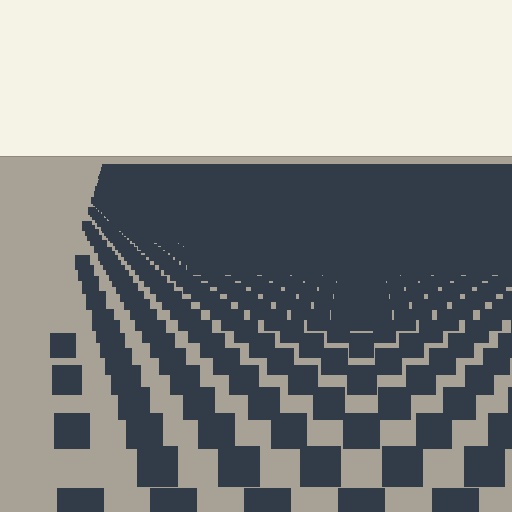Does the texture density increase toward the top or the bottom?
Density increases toward the top.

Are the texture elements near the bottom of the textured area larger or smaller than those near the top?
Larger. Near the bottom, elements are closer to the viewer and appear at a bigger on-screen size.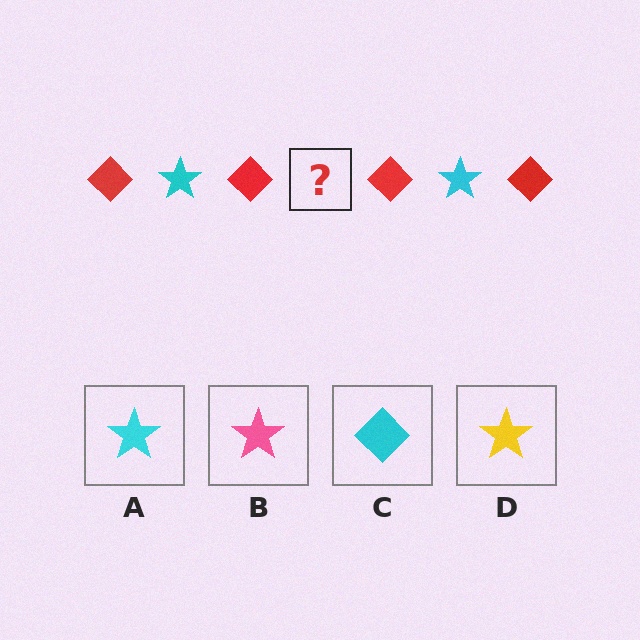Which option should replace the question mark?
Option A.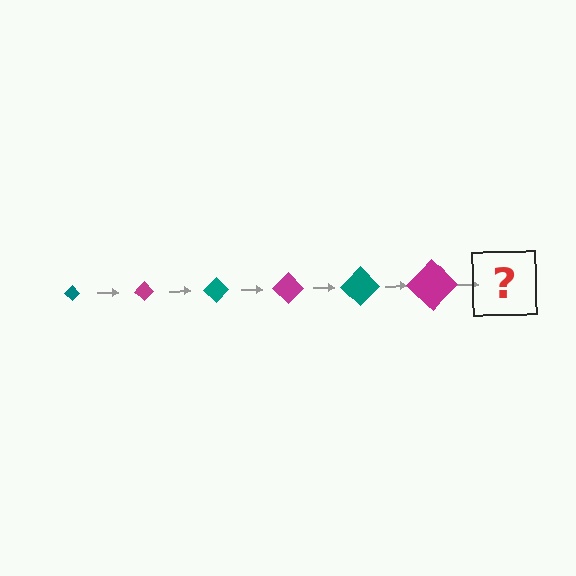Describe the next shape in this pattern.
It should be a teal diamond, larger than the previous one.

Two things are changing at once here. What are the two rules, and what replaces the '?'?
The two rules are that the diamond grows larger each step and the color cycles through teal and magenta. The '?' should be a teal diamond, larger than the previous one.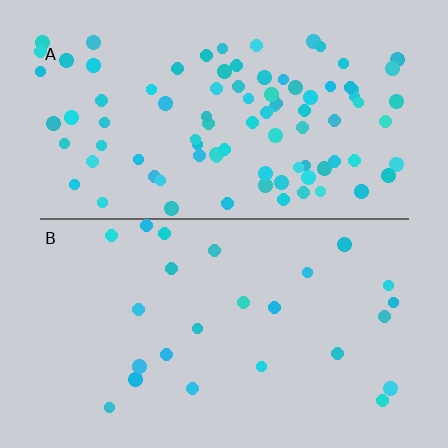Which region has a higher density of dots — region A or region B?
A (the top).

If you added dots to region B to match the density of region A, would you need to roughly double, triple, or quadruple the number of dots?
Approximately quadruple.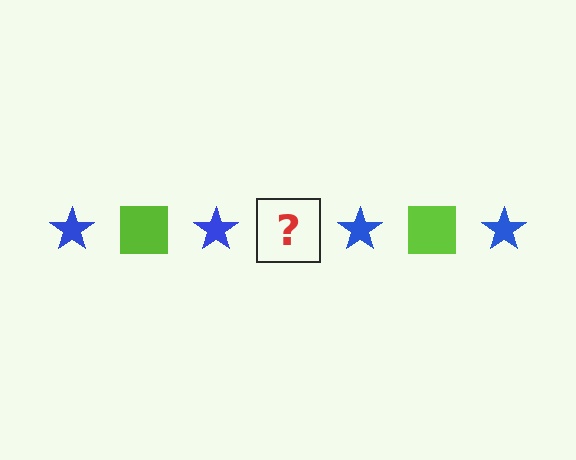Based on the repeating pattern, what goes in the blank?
The blank should be a lime square.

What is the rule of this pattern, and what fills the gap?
The rule is that the pattern alternates between blue star and lime square. The gap should be filled with a lime square.